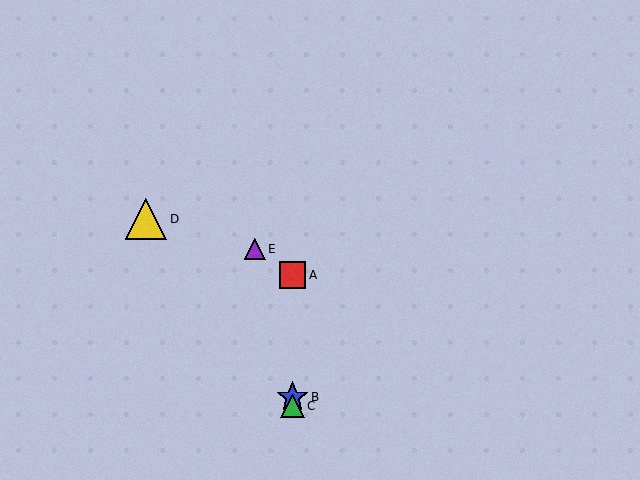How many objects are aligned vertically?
3 objects (A, B, C) are aligned vertically.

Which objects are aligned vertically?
Objects A, B, C are aligned vertically.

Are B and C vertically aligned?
Yes, both are at x≈293.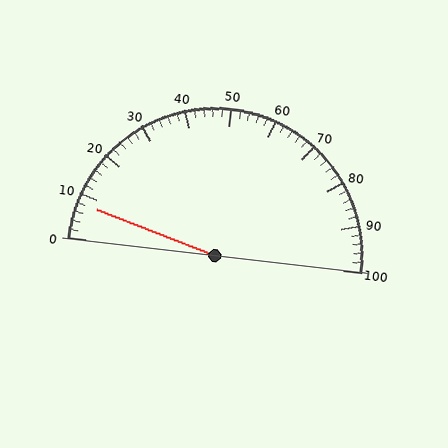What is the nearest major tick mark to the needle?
The nearest major tick mark is 10.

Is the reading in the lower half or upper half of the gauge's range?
The reading is in the lower half of the range (0 to 100).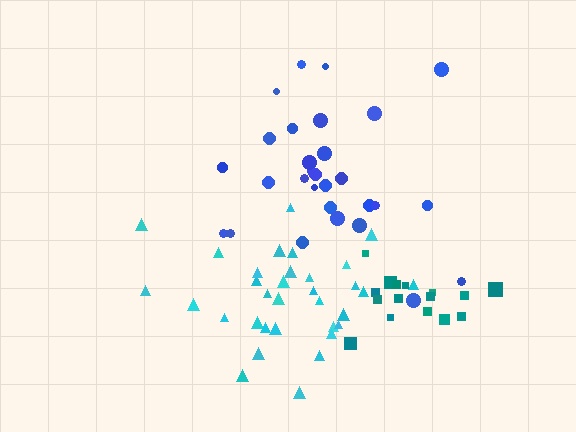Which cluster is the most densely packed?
Teal.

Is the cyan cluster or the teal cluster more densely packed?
Teal.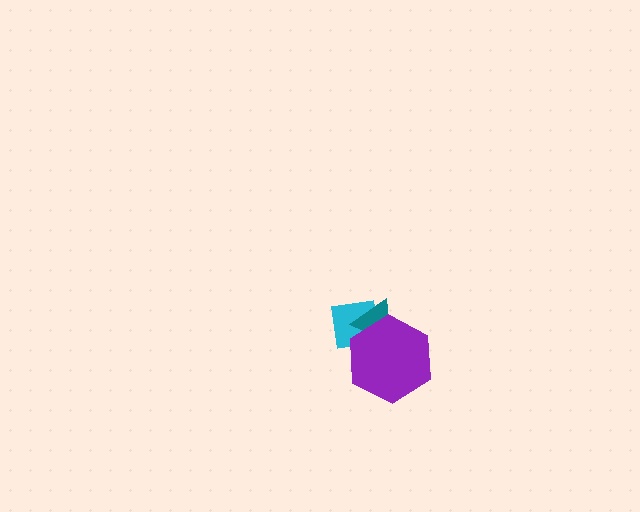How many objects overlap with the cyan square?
2 objects overlap with the cyan square.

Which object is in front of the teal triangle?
The purple hexagon is in front of the teal triangle.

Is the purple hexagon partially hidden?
No, no other shape covers it.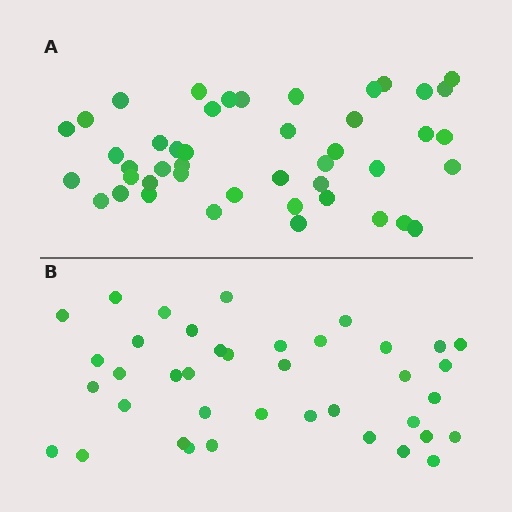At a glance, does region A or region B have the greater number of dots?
Region A (the top region) has more dots.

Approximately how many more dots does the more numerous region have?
Region A has about 6 more dots than region B.